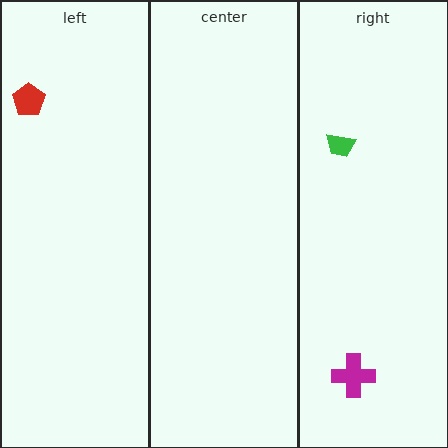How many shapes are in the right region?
2.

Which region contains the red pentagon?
The left region.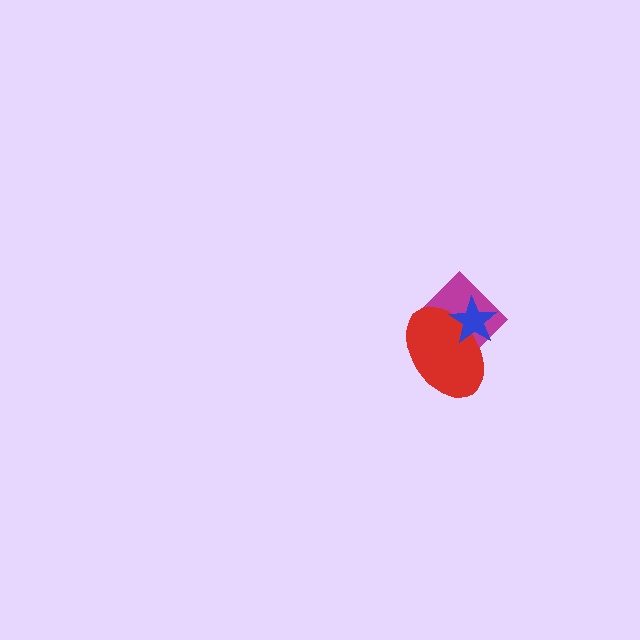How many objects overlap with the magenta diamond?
2 objects overlap with the magenta diamond.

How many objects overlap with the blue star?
2 objects overlap with the blue star.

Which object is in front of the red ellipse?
The blue star is in front of the red ellipse.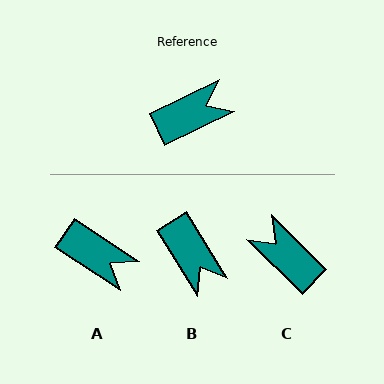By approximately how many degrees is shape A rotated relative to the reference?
Approximately 59 degrees clockwise.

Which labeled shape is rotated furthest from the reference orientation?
C, about 110 degrees away.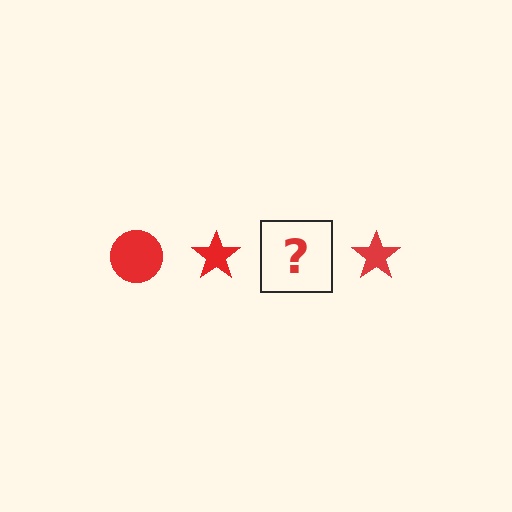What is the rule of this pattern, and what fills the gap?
The rule is that the pattern cycles through circle, star shapes in red. The gap should be filled with a red circle.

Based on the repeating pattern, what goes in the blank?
The blank should be a red circle.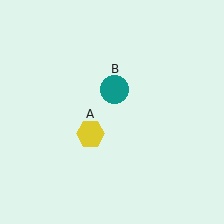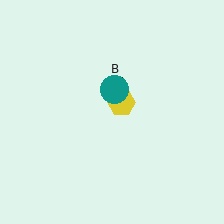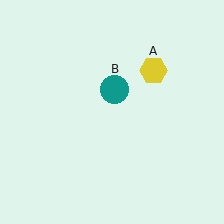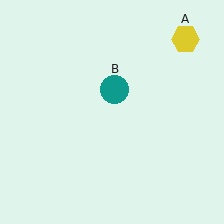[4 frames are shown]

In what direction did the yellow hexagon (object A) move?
The yellow hexagon (object A) moved up and to the right.